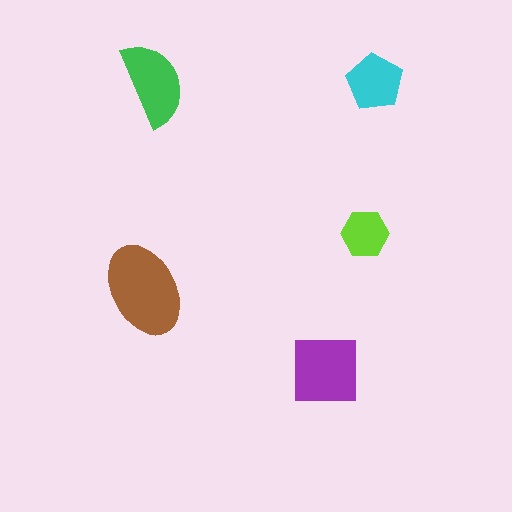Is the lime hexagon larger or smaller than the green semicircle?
Smaller.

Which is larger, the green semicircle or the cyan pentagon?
The green semicircle.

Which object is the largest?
The brown ellipse.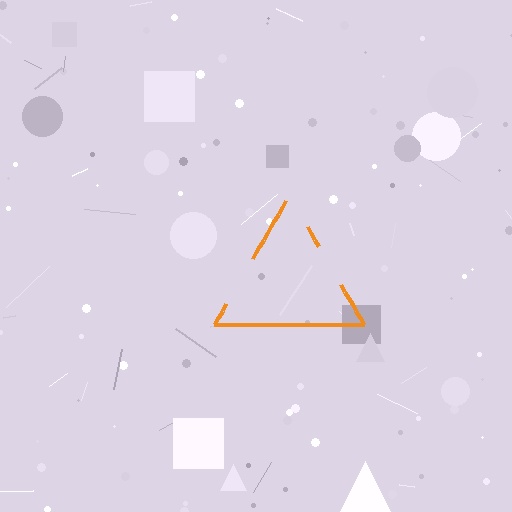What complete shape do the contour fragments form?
The contour fragments form a triangle.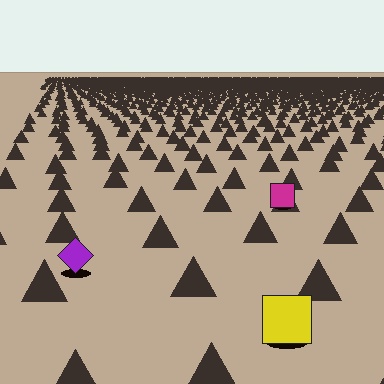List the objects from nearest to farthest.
From nearest to farthest: the yellow square, the purple diamond, the magenta square.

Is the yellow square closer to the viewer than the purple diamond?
Yes. The yellow square is closer — you can tell from the texture gradient: the ground texture is coarser near it.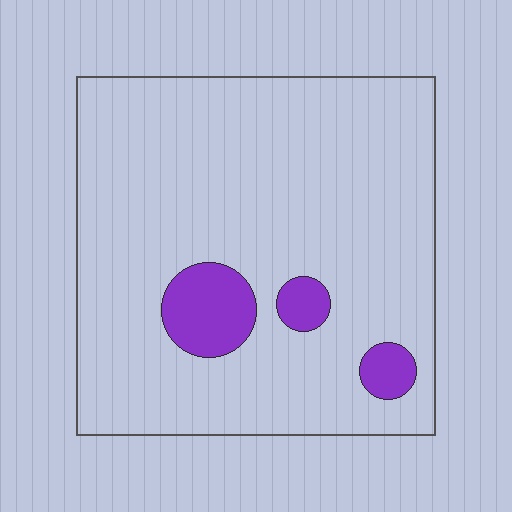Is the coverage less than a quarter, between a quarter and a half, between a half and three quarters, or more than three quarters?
Less than a quarter.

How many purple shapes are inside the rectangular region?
3.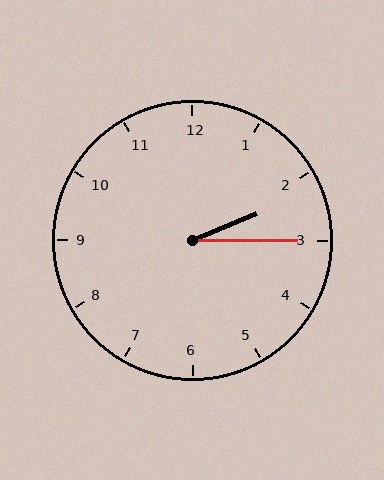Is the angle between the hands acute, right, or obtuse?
It is acute.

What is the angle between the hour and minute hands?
Approximately 22 degrees.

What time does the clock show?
2:15.